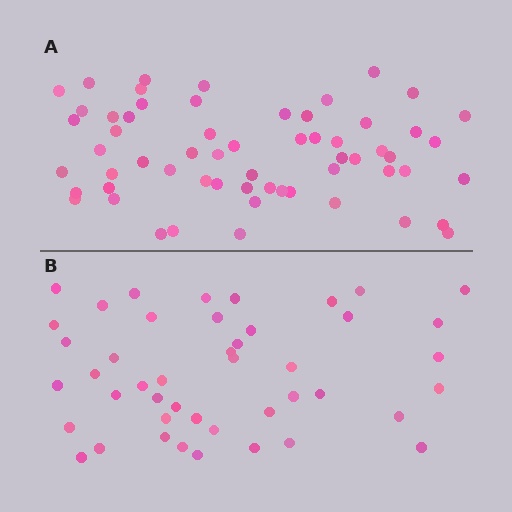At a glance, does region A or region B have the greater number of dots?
Region A (the top region) has more dots.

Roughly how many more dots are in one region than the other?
Region A has approximately 15 more dots than region B.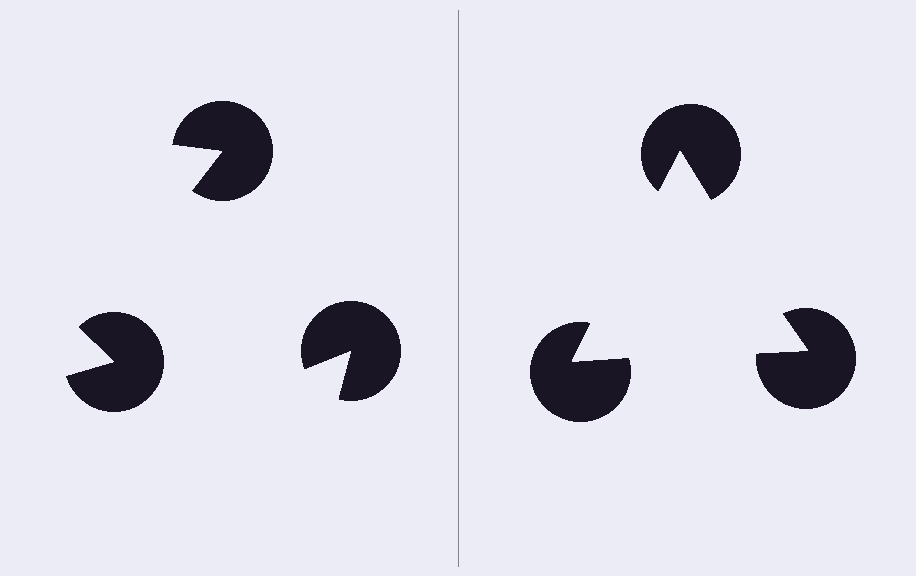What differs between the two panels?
The pac-man discs are positioned identically on both sides; only the wedge orientations differ. On the right they align to a triangle; on the left they are misaligned.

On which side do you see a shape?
An illusory triangle appears on the right side. On the left side the wedge cuts are rotated, so no coherent shape forms.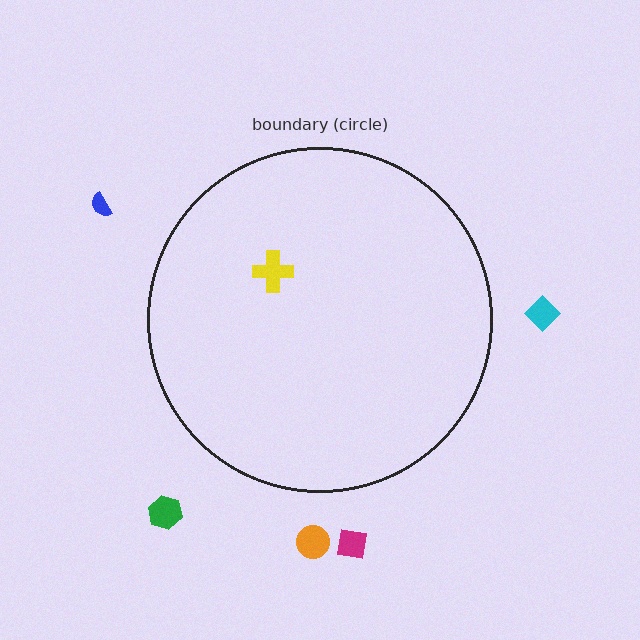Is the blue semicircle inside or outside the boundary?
Outside.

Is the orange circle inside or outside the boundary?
Outside.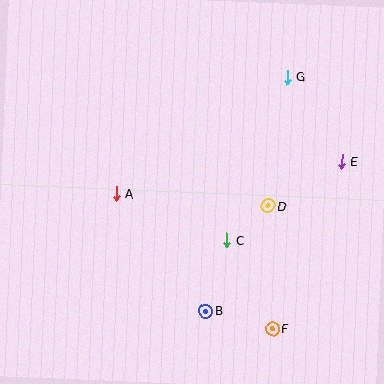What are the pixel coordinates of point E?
Point E is at (342, 161).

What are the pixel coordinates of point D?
Point D is at (268, 206).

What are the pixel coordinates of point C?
Point C is at (227, 240).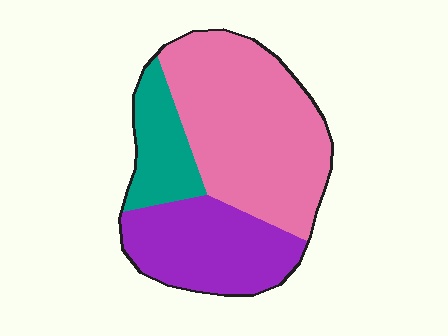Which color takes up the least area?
Teal, at roughly 15%.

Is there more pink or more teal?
Pink.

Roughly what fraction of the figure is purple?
Purple covers around 30% of the figure.